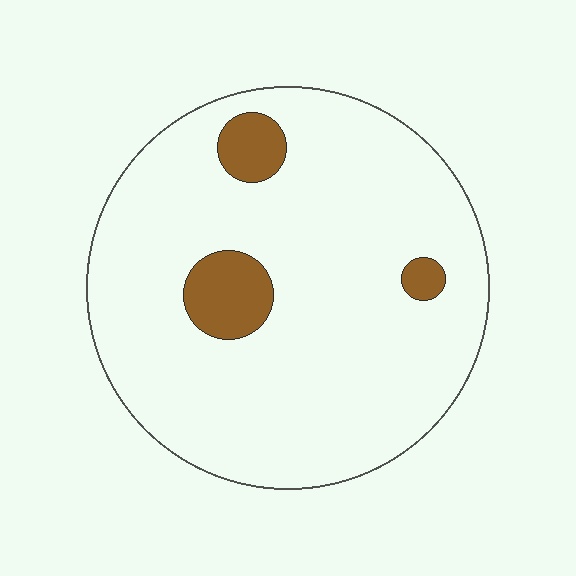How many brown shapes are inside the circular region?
3.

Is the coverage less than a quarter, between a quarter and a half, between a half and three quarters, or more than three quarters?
Less than a quarter.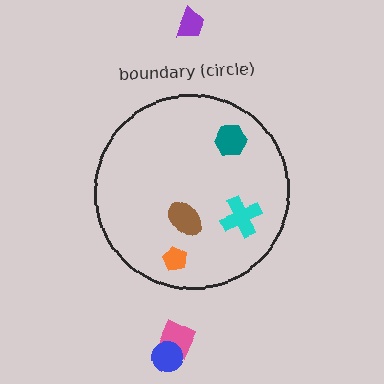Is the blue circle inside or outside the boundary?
Outside.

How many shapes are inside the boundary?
4 inside, 3 outside.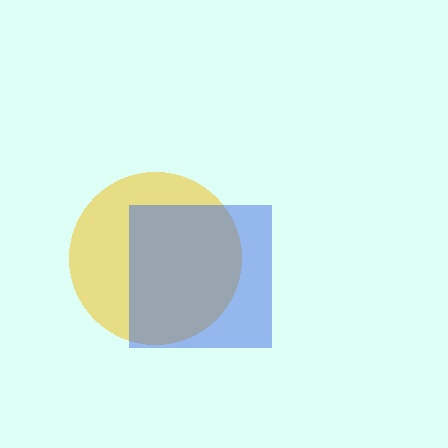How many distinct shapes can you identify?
There are 2 distinct shapes: a yellow circle, a blue square.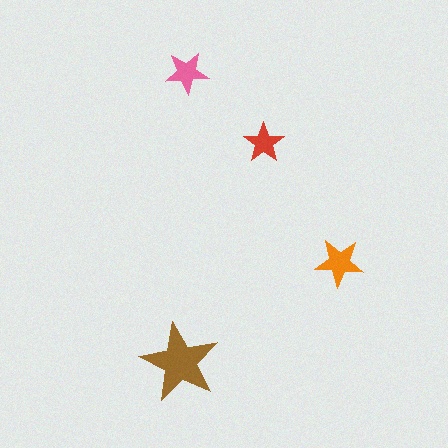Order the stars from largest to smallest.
the brown one, the orange one, the pink one, the red one.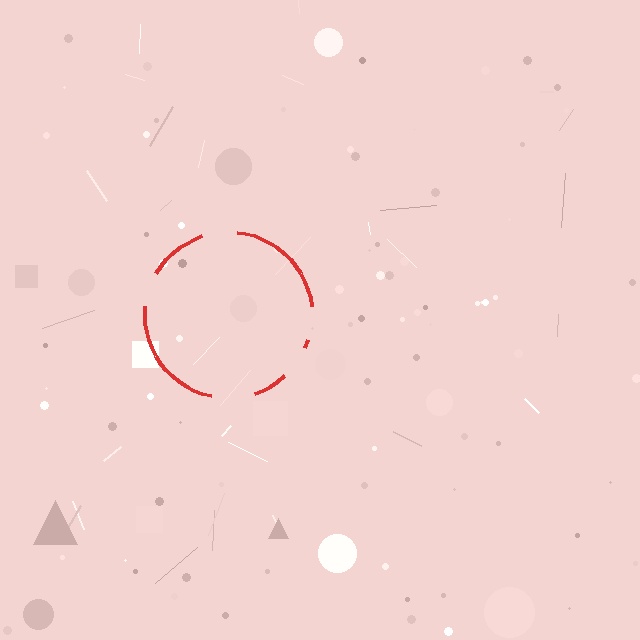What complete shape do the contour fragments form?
The contour fragments form a circle.